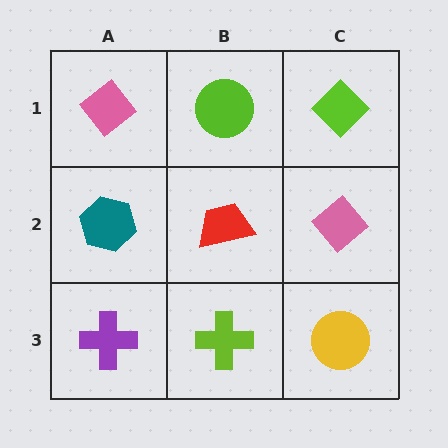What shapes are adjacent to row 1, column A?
A teal hexagon (row 2, column A), a lime circle (row 1, column B).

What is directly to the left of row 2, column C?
A red trapezoid.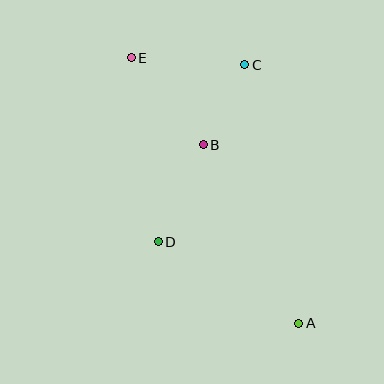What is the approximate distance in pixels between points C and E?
The distance between C and E is approximately 114 pixels.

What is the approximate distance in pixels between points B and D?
The distance between B and D is approximately 107 pixels.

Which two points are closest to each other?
Points B and C are closest to each other.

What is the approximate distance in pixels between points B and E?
The distance between B and E is approximately 113 pixels.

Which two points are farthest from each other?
Points A and E are farthest from each other.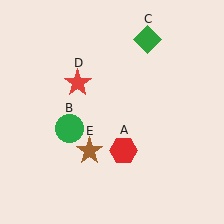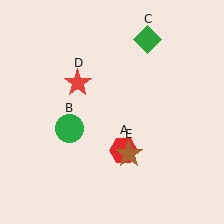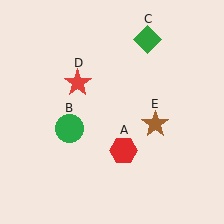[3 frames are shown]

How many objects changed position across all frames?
1 object changed position: brown star (object E).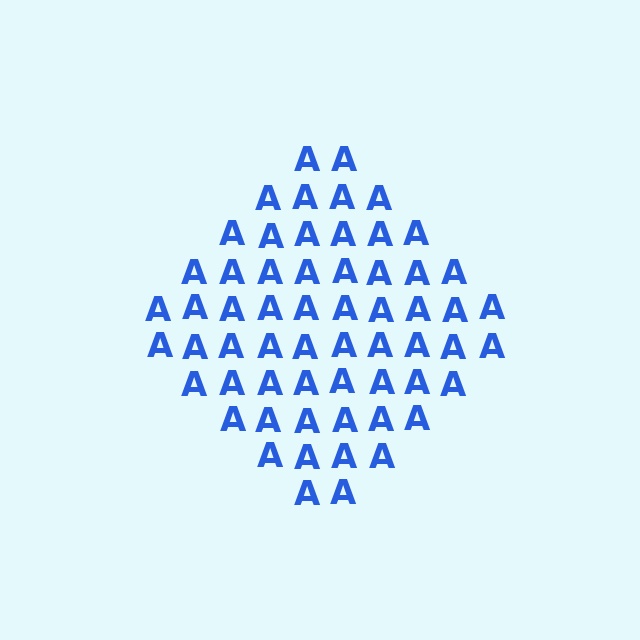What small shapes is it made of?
It is made of small letter A's.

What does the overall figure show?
The overall figure shows a diamond.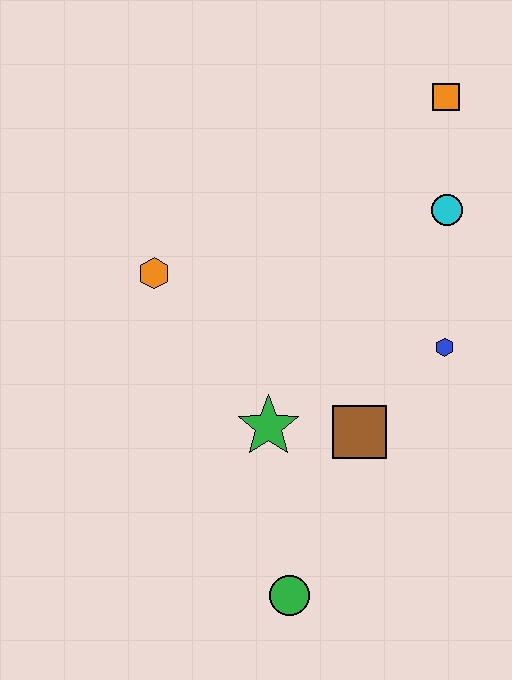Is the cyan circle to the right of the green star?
Yes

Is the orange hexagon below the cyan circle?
Yes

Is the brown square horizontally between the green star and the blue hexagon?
Yes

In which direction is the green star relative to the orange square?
The green star is below the orange square.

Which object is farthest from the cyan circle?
The green circle is farthest from the cyan circle.